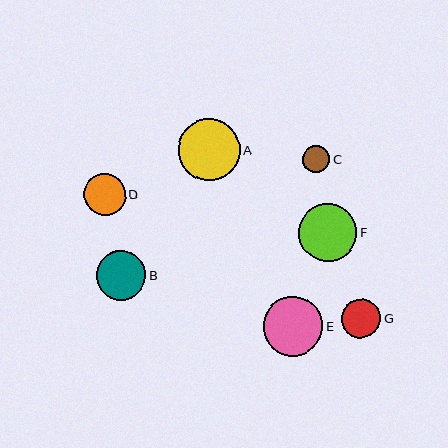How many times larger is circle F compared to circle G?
Circle F is approximately 1.5 times the size of circle G.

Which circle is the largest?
Circle A is the largest with a size of approximately 62 pixels.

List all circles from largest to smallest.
From largest to smallest: A, E, F, B, D, G, C.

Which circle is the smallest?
Circle C is the smallest with a size of approximately 27 pixels.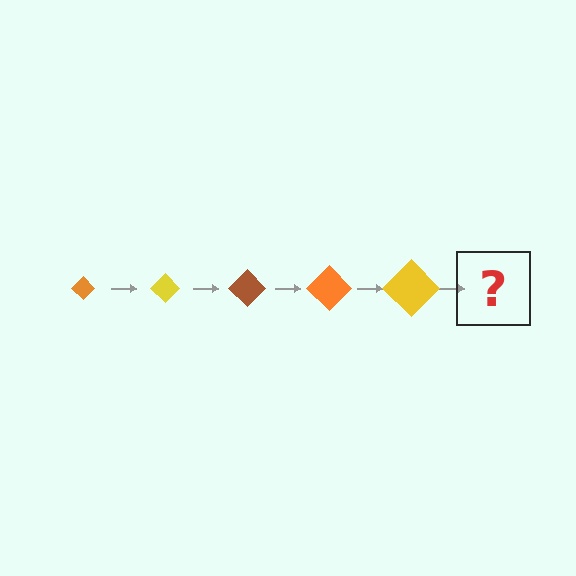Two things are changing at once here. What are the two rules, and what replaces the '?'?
The two rules are that the diamond grows larger each step and the color cycles through orange, yellow, and brown. The '?' should be a brown diamond, larger than the previous one.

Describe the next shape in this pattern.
It should be a brown diamond, larger than the previous one.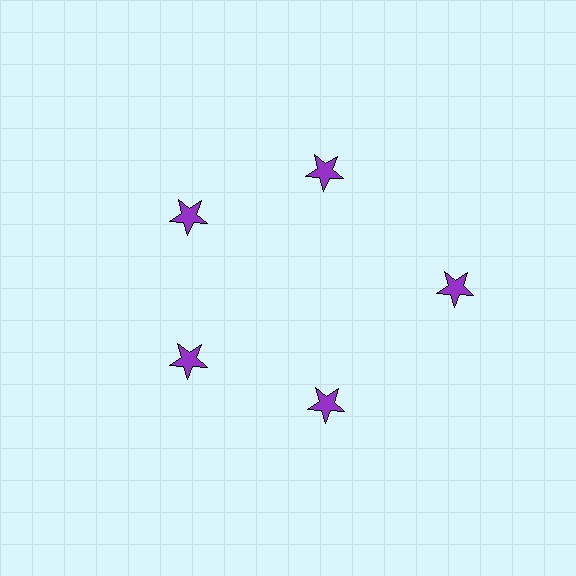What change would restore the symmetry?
The symmetry would be restored by moving it inward, back onto the ring so that all 5 stars sit at equal angles and equal distance from the center.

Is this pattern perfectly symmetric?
No. The 5 purple stars are arranged in a ring, but one element near the 3 o'clock position is pushed outward from the center, breaking the 5-fold rotational symmetry.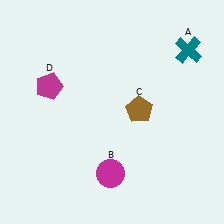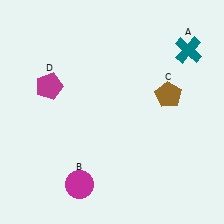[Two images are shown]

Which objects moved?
The objects that moved are: the magenta circle (B), the brown pentagon (C).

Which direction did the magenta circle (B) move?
The magenta circle (B) moved left.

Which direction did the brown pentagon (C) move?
The brown pentagon (C) moved right.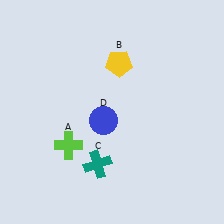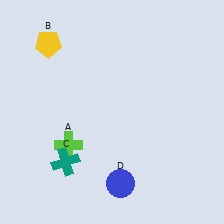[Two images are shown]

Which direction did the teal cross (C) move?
The teal cross (C) moved left.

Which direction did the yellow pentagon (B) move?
The yellow pentagon (B) moved left.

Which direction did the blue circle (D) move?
The blue circle (D) moved down.